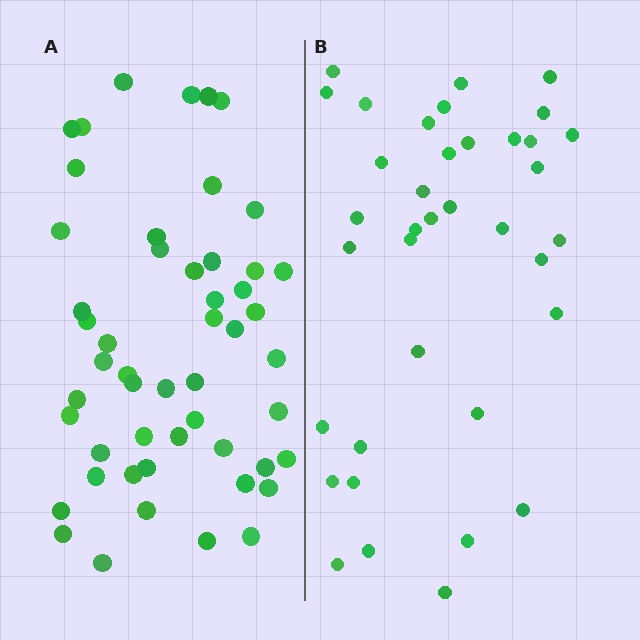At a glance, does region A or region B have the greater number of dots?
Region A (the left region) has more dots.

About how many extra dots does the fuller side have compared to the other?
Region A has approximately 15 more dots than region B.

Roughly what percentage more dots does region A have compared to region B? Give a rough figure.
About 40% more.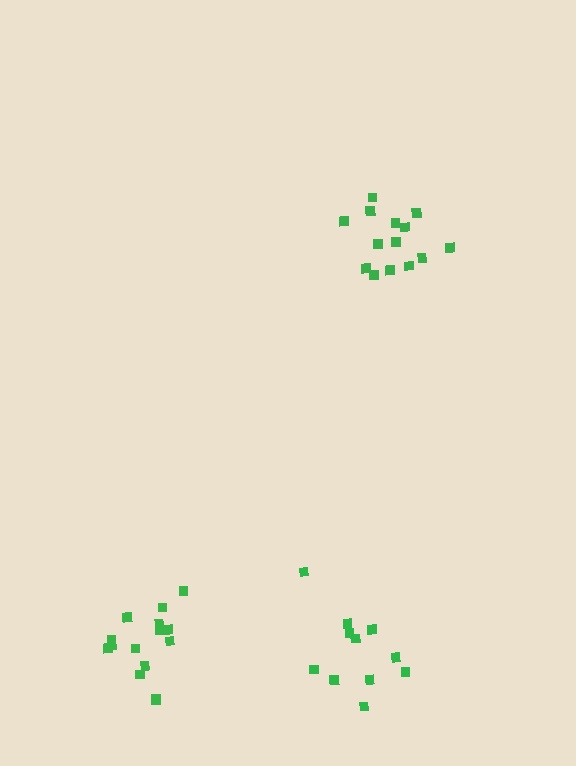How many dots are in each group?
Group 1: 14 dots, Group 2: 15 dots, Group 3: 11 dots (40 total).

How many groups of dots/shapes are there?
There are 3 groups.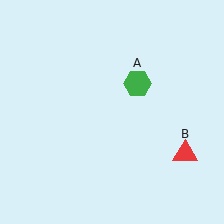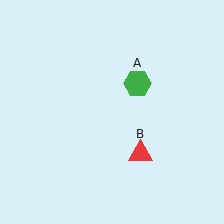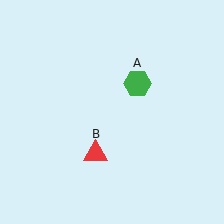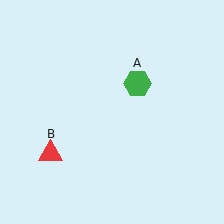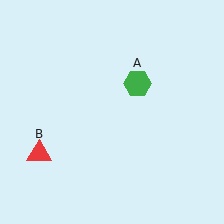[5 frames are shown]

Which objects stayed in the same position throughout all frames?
Green hexagon (object A) remained stationary.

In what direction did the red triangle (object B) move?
The red triangle (object B) moved left.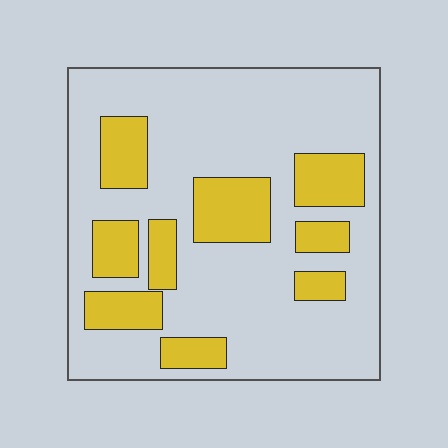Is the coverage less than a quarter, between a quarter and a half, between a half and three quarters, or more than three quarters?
Between a quarter and a half.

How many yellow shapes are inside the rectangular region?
9.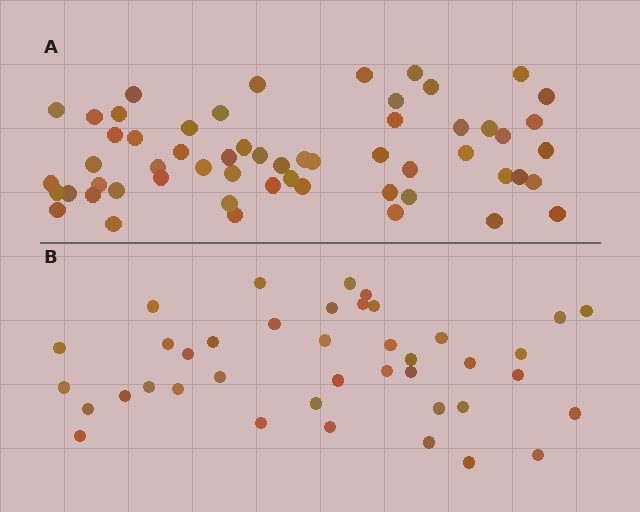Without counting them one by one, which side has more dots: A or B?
Region A (the top region) has more dots.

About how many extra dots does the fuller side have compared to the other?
Region A has approximately 15 more dots than region B.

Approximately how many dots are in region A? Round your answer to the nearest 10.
About 60 dots. (The exact count is 57, which rounds to 60.)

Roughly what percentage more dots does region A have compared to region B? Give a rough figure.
About 40% more.